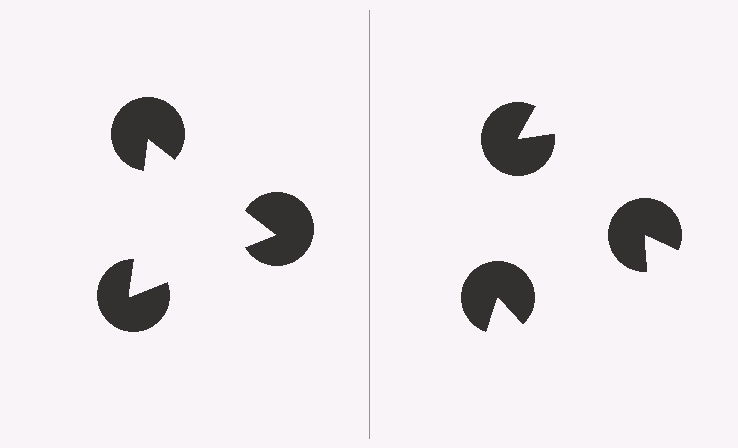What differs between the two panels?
The pac-man discs are positioned identically on both sides; only the wedge orientations differ. On the left they align to a triangle; on the right they are misaligned.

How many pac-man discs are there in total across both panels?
6 — 3 on each side.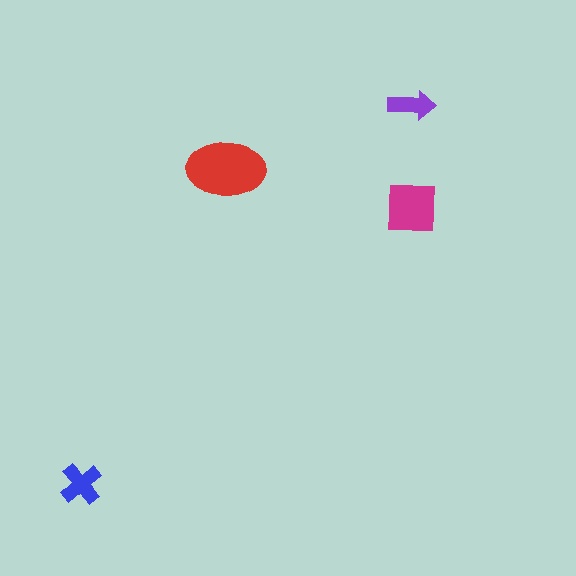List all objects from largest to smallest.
The red ellipse, the magenta square, the blue cross, the purple arrow.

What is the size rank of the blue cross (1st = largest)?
3rd.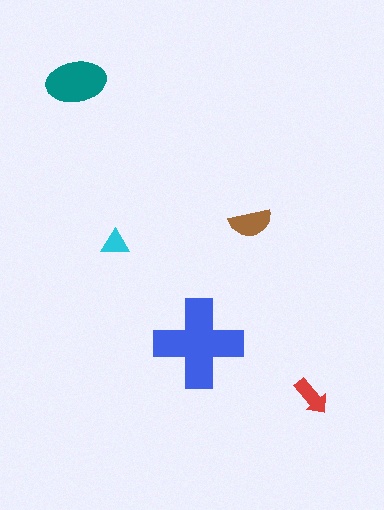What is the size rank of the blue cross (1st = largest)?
1st.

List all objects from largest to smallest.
The blue cross, the teal ellipse, the brown semicircle, the red arrow, the cyan triangle.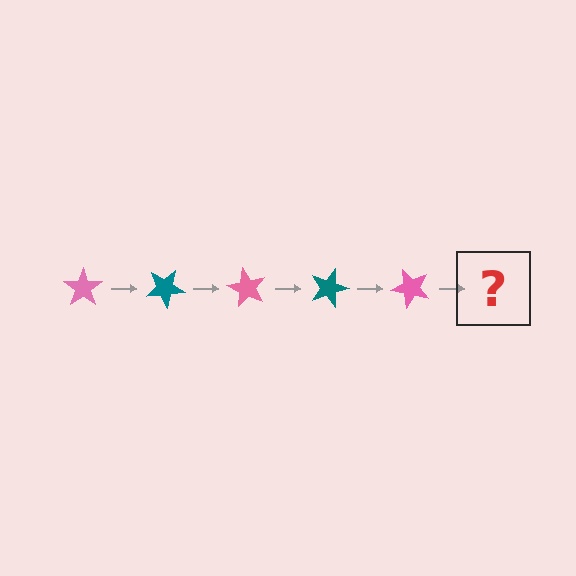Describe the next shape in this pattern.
It should be a teal star, rotated 150 degrees from the start.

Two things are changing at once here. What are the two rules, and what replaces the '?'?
The two rules are that it rotates 30 degrees each step and the color cycles through pink and teal. The '?' should be a teal star, rotated 150 degrees from the start.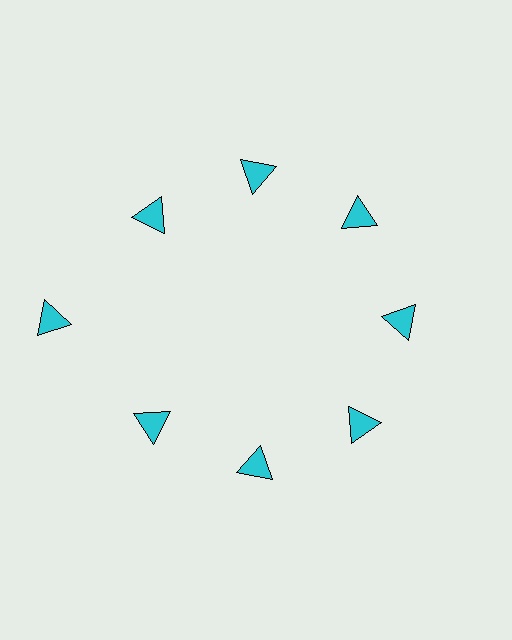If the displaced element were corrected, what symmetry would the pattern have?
It would have 8-fold rotational symmetry — the pattern would map onto itself every 45 degrees.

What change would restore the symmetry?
The symmetry would be restored by moving it inward, back onto the ring so that all 8 triangles sit at equal angles and equal distance from the center.